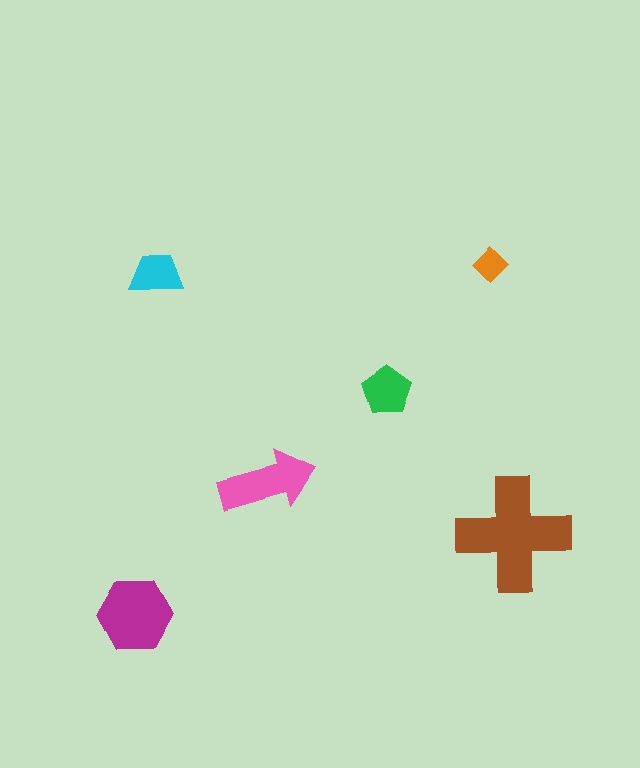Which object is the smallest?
The orange diamond.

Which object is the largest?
The brown cross.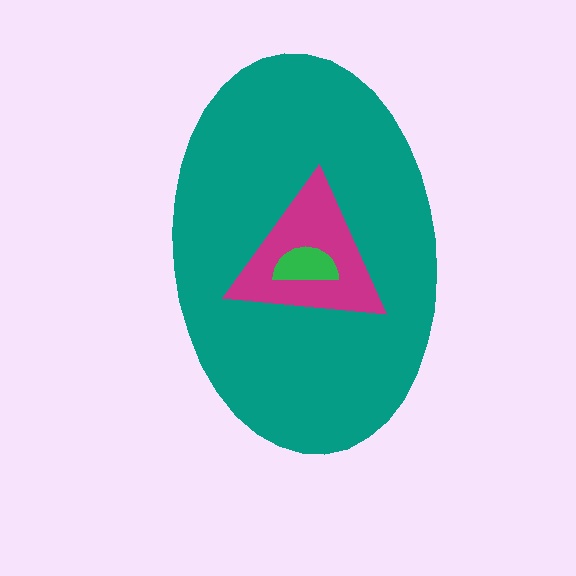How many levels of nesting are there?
3.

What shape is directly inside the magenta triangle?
The green semicircle.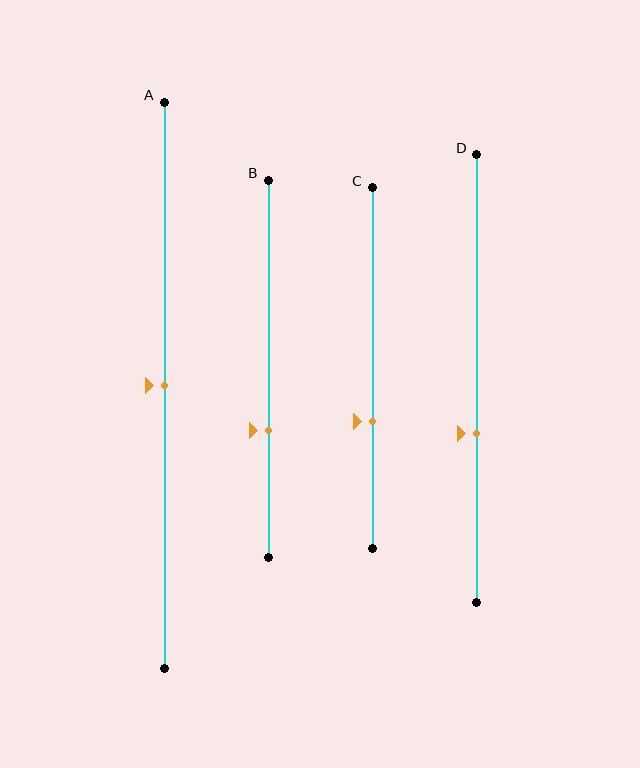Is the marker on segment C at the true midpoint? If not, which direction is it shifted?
No, the marker on segment C is shifted downward by about 15% of the segment length.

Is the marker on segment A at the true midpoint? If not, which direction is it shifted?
Yes, the marker on segment A is at the true midpoint.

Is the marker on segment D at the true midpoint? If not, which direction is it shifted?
No, the marker on segment D is shifted downward by about 12% of the segment length.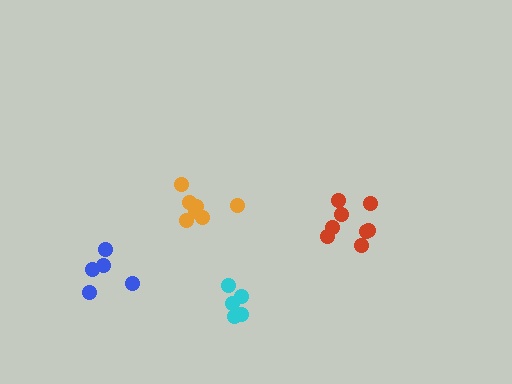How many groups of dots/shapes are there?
There are 4 groups.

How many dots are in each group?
Group 1: 5 dots, Group 2: 8 dots, Group 3: 7 dots, Group 4: 5 dots (25 total).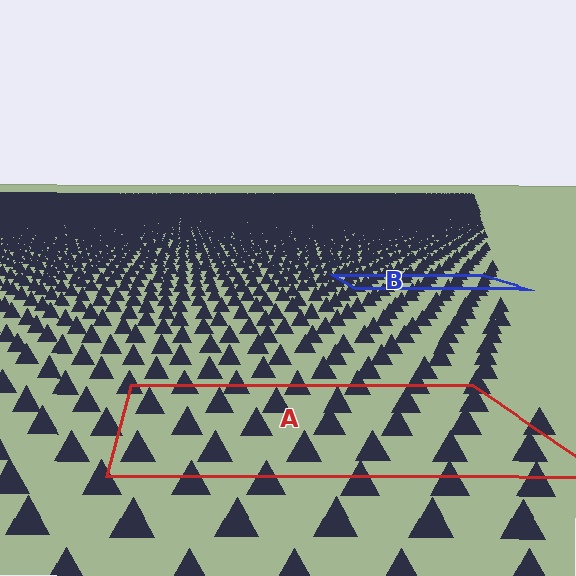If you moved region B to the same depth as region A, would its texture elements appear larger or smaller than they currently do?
They would appear larger. At a closer depth, the same texture elements are projected at a bigger on-screen size.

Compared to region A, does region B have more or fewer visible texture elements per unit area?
Region B has more texture elements per unit area — they are packed more densely because it is farther away.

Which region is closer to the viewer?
Region A is closer. The texture elements there are larger and more spread out.